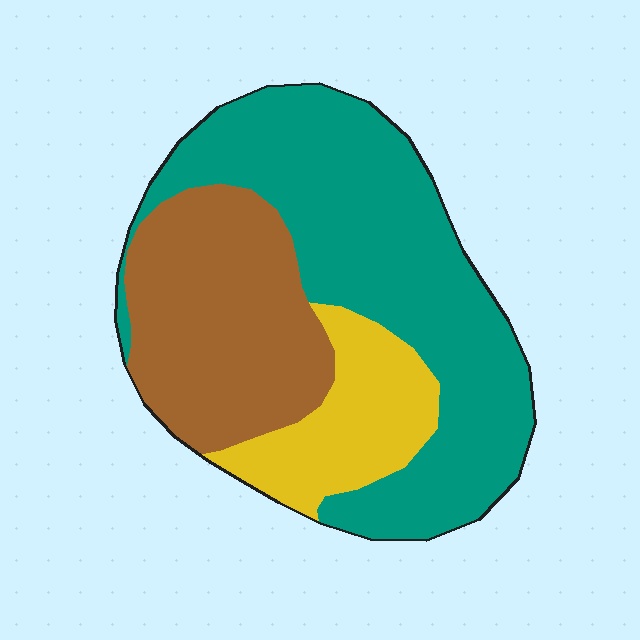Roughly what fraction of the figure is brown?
Brown covers 31% of the figure.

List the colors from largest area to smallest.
From largest to smallest: teal, brown, yellow.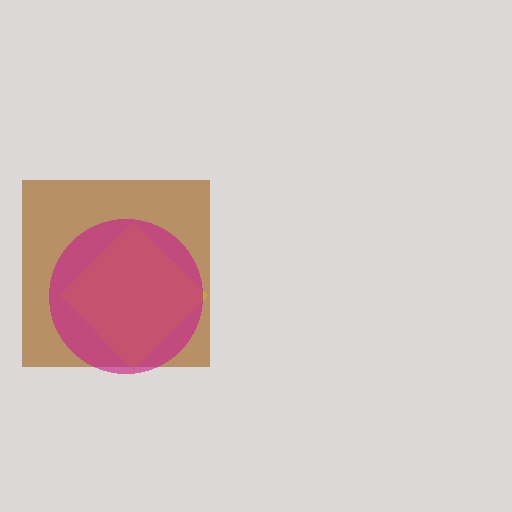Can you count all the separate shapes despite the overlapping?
Yes, there are 3 separate shapes.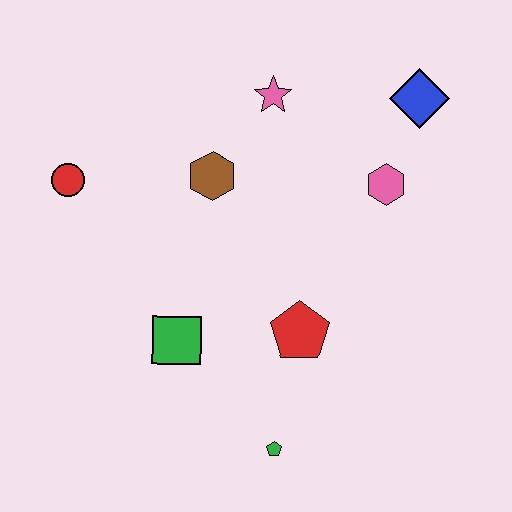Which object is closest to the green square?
The red pentagon is closest to the green square.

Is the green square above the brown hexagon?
No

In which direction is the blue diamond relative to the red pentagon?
The blue diamond is above the red pentagon.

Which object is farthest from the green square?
The blue diamond is farthest from the green square.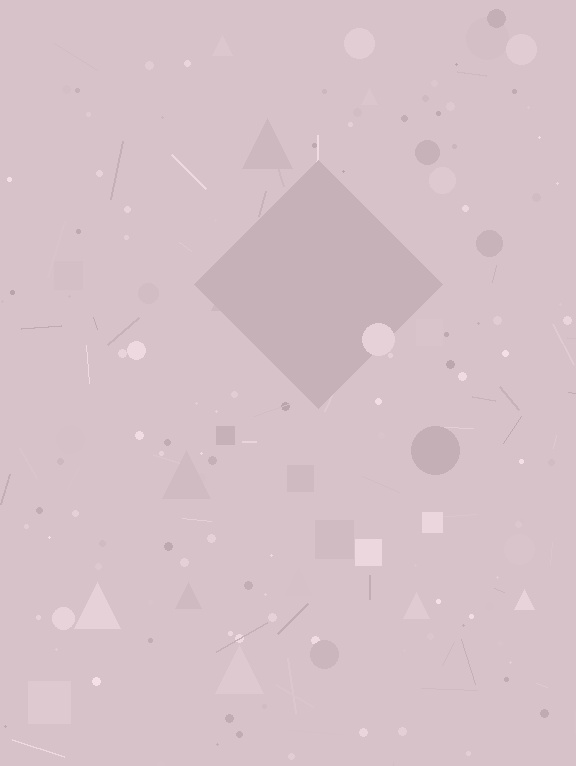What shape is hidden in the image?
A diamond is hidden in the image.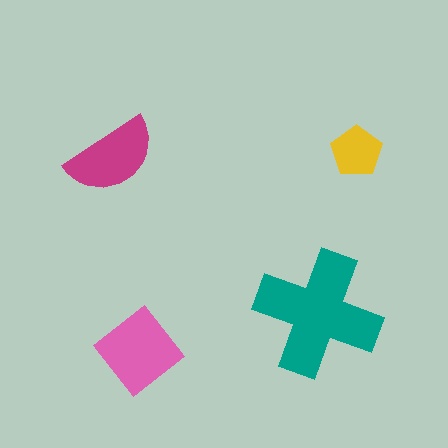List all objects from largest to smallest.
The teal cross, the pink diamond, the magenta semicircle, the yellow pentagon.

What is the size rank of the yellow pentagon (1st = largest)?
4th.